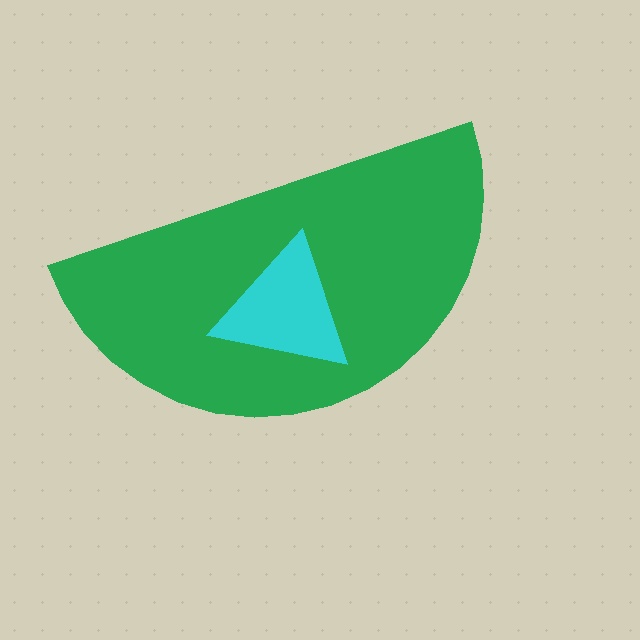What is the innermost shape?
The cyan triangle.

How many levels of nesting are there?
2.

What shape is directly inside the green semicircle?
The cyan triangle.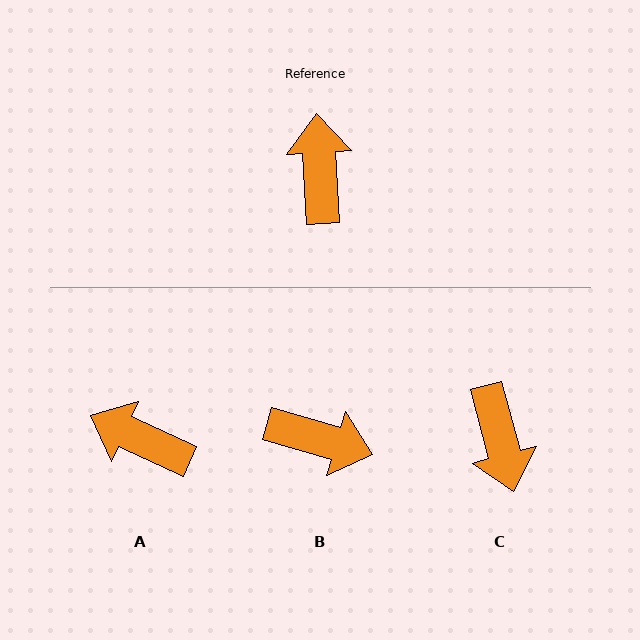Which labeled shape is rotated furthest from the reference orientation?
C, about 169 degrees away.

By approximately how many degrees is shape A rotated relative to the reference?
Approximately 62 degrees counter-clockwise.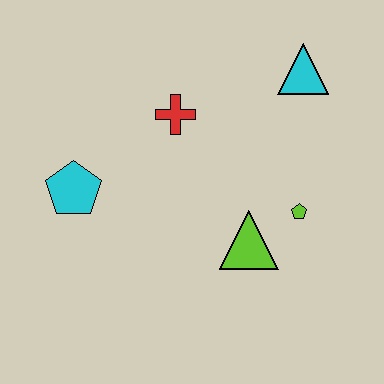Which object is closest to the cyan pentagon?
The red cross is closest to the cyan pentagon.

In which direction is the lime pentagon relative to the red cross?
The lime pentagon is to the right of the red cross.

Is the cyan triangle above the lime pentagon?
Yes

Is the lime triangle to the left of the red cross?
No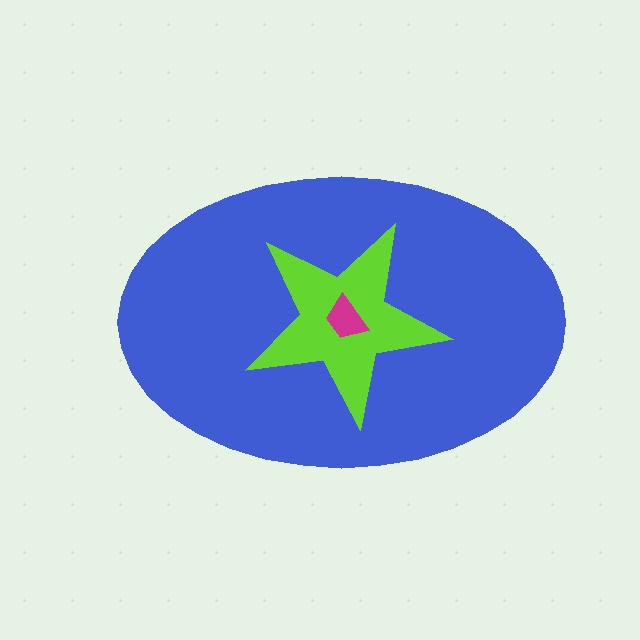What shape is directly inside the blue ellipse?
The lime star.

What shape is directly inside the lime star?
The magenta trapezoid.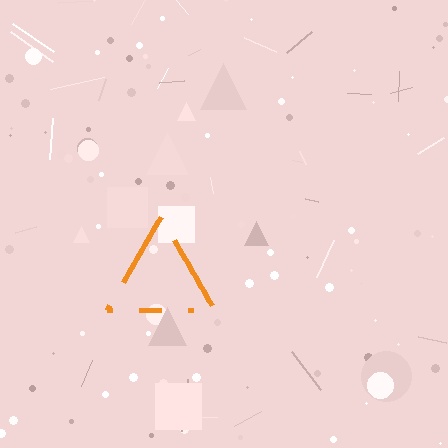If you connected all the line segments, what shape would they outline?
They would outline a triangle.